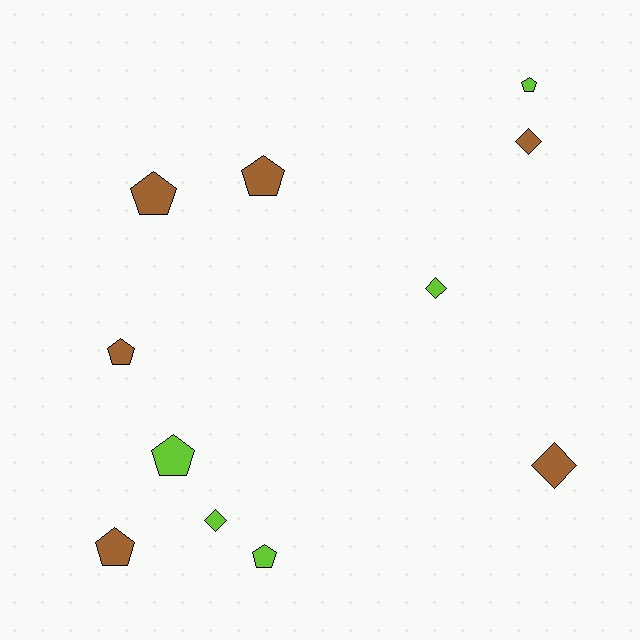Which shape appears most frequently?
Pentagon, with 7 objects.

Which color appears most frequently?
Brown, with 6 objects.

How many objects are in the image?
There are 11 objects.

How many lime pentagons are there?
There are 3 lime pentagons.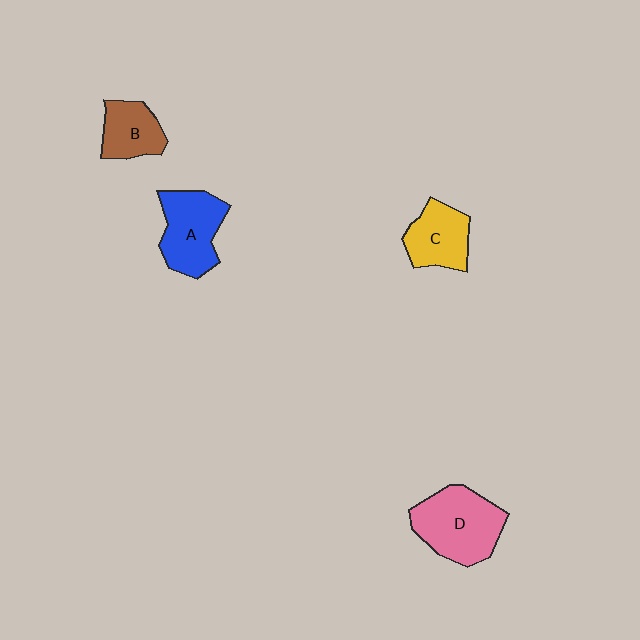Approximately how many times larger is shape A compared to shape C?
Approximately 1.3 times.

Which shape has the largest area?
Shape D (pink).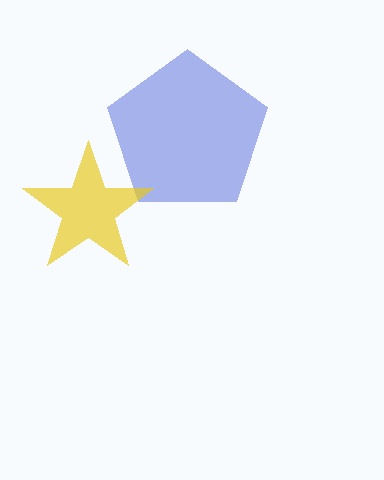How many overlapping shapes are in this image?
There are 2 overlapping shapes in the image.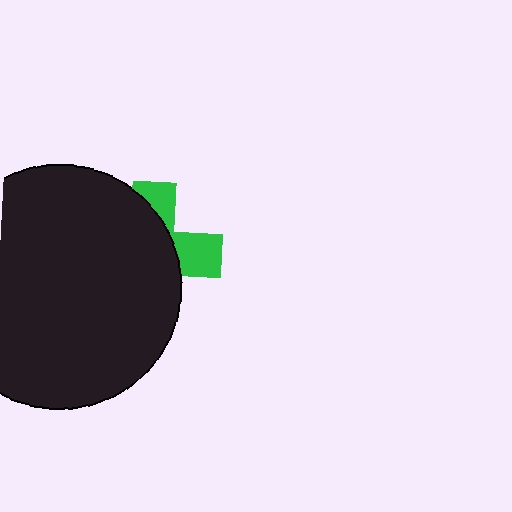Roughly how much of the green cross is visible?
A small part of it is visible (roughly 30%).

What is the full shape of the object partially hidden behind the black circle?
The partially hidden object is a green cross.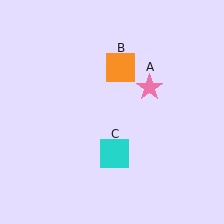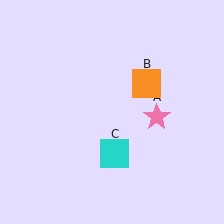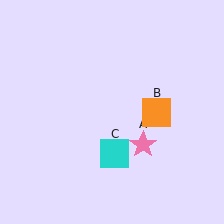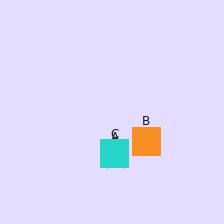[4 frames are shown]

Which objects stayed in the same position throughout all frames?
Cyan square (object C) remained stationary.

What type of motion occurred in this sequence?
The pink star (object A), orange square (object B) rotated clockwise around the center of the scene.